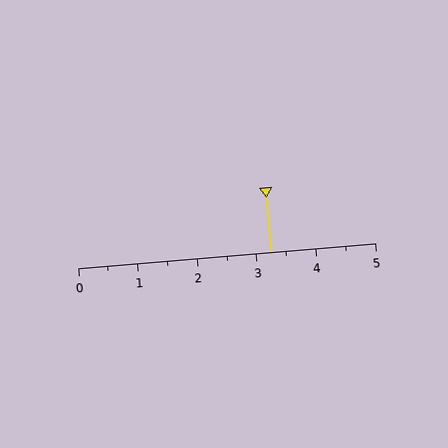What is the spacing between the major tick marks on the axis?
The major ticks are spaced 1 apart.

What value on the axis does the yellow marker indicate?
The marker indicates approximately 3.2.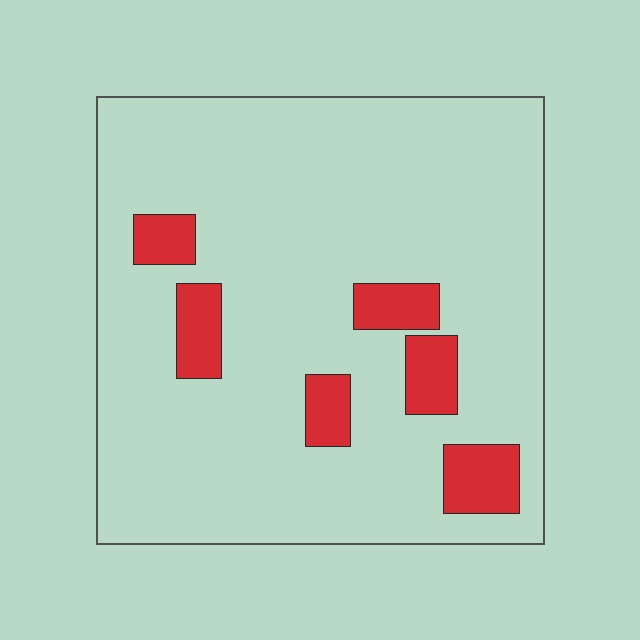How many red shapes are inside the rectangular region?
6.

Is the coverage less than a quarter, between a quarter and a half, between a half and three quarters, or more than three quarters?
Less than a quarter.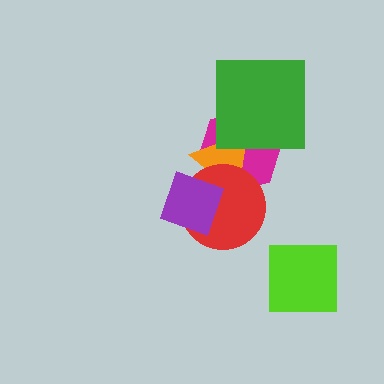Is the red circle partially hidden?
Yes, it is partially covered by another shape.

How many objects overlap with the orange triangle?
4 objects overlap with the orange triangle.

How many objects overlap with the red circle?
3 objects overlap with the red circle.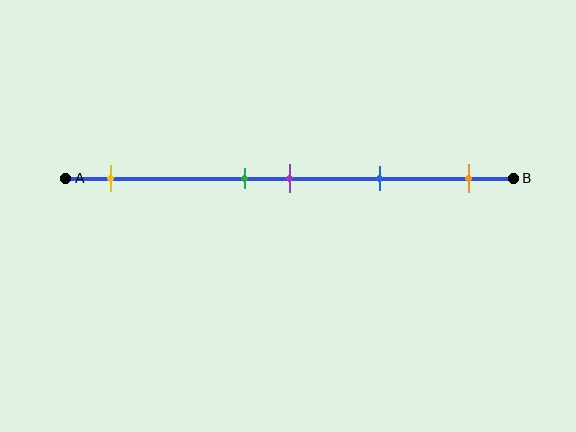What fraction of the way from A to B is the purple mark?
The purple mark is approximately 50% (0.5) of the way from A to B.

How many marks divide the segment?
There are 5 marks dividing the segment.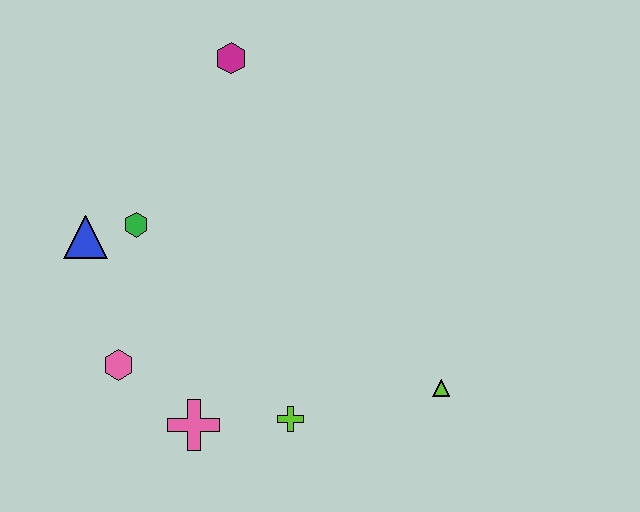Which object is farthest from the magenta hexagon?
The lime triangle is farthest from the magenta hexagon.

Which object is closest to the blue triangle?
The green hexagon is closest to the blue triangle.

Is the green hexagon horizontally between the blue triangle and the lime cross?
Yes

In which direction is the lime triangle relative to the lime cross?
The lime triangle is to the right of the lime cross.